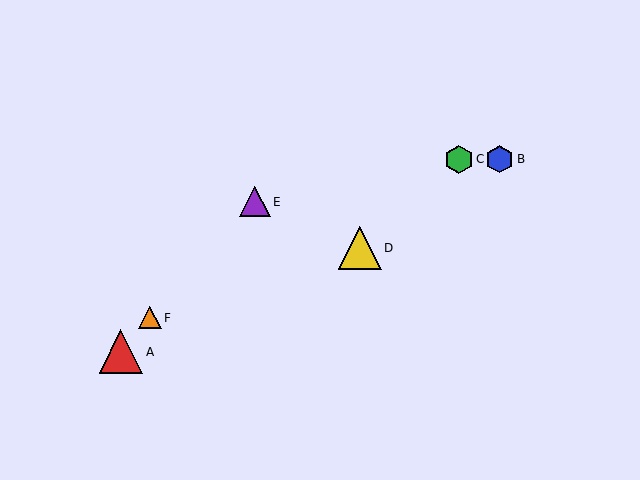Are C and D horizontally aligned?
No, C is at y≈159 and D is at y≈248.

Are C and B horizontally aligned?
Yes, both are at y≈159.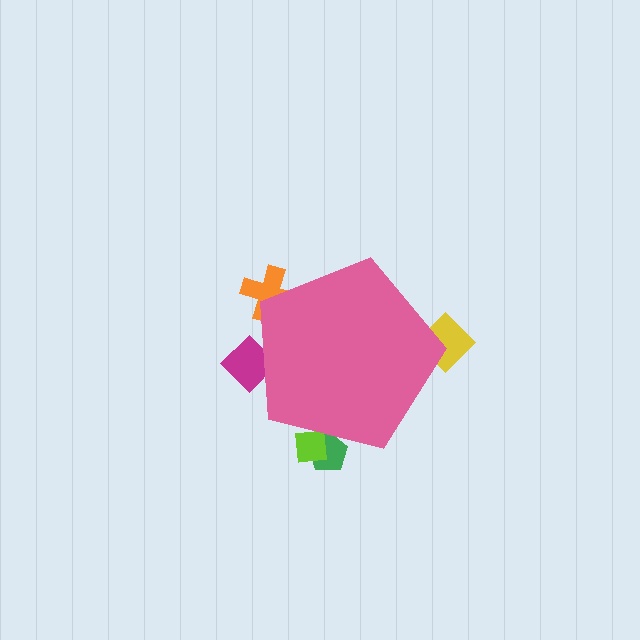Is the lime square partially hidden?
Yes, the lime square is partially hidden behind the pink pentagon.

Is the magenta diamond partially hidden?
Yes, the magenta diamond is partially hidden behind the pink pentagon.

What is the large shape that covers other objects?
A pink pentagon.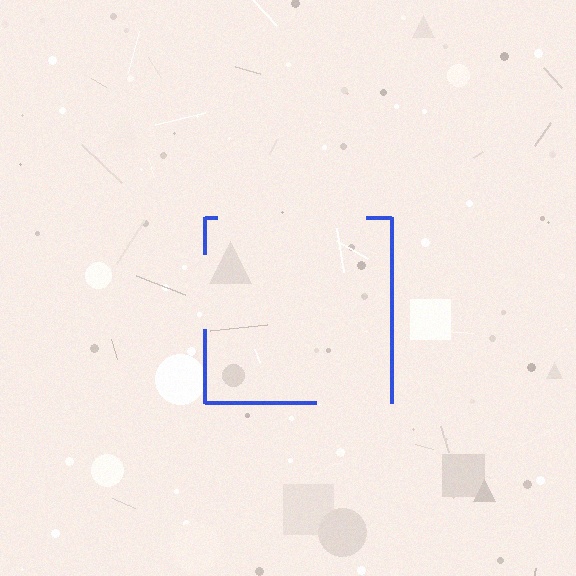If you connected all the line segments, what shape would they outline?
They would outline a square.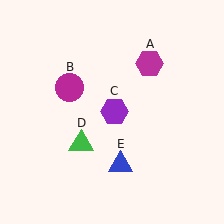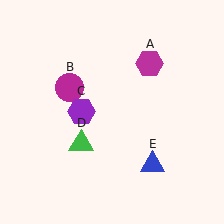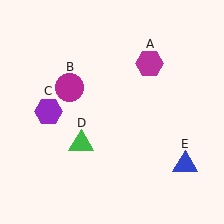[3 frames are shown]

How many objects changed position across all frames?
2 objects changed position: purple hexagon (object C), blue triangle (object E).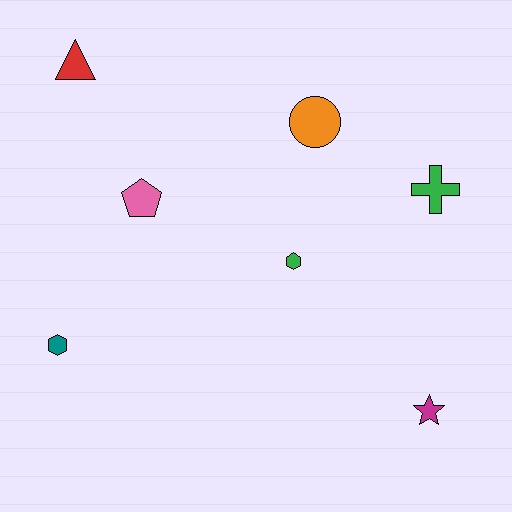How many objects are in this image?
There are 7 objects.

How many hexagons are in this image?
There are 2 hexagons.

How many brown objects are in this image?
There are no brown objects.